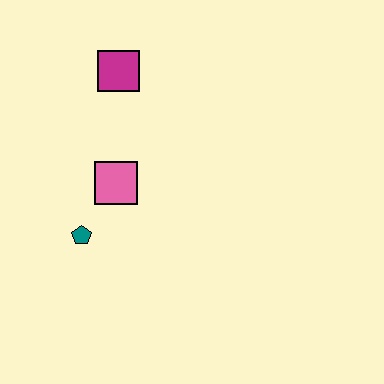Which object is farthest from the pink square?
The magenta square is farthest from the pink square.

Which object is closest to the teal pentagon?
The pink square is closest to the teal pentagon.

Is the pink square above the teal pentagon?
Yes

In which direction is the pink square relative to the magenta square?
The pink square is below the magenta square.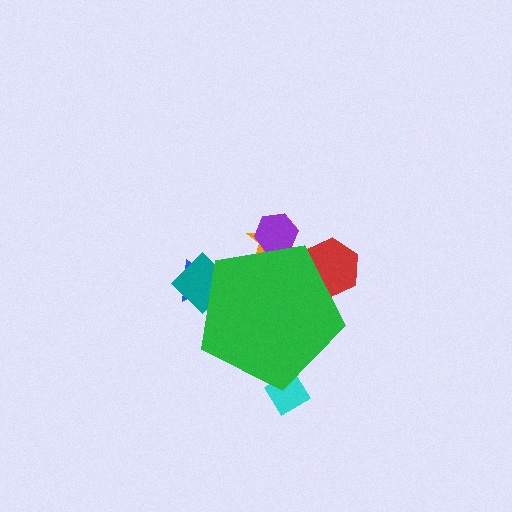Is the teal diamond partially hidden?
Yes, the teal diamond is partially hidden behind the green pentagon.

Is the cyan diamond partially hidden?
Yes, the cyan diamond is partially hidden behind the green pentagon.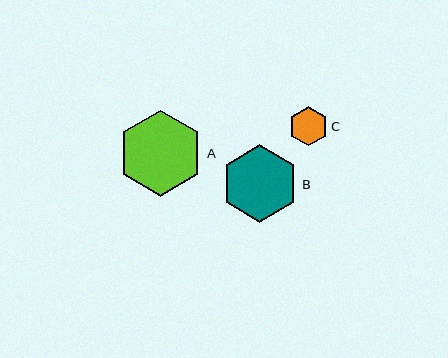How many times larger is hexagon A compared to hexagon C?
Hexagon A is approximately 2.2 times the size of hexagon C.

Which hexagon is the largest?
Hexagon A is the largest with a size of approximately 86 pixels.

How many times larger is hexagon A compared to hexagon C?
Hexagon A is approximately 2.2 times the size of hexagon C.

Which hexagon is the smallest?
Hexagon C is the smallest with a size of approximately 39 pixels.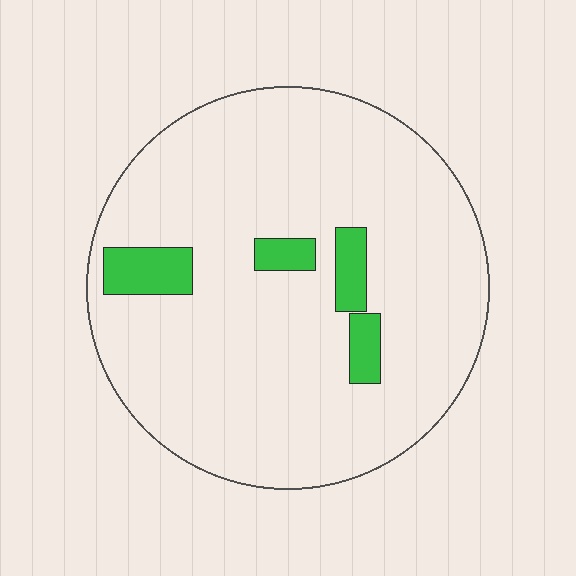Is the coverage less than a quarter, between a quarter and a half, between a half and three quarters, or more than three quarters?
Less than a quarter.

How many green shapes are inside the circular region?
4.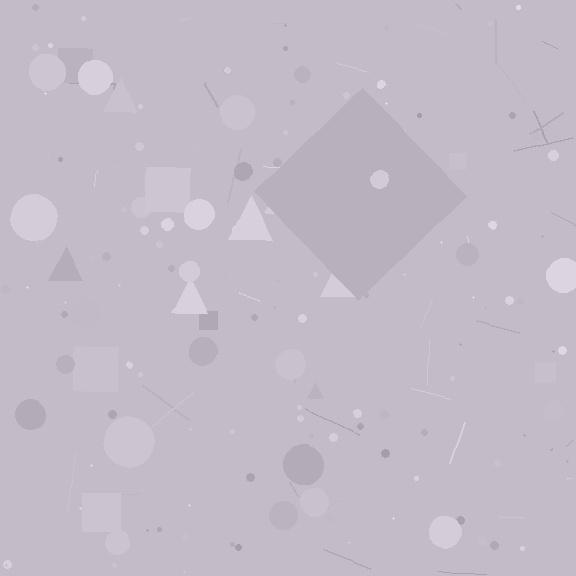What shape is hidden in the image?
A diamond is hidden in the image.